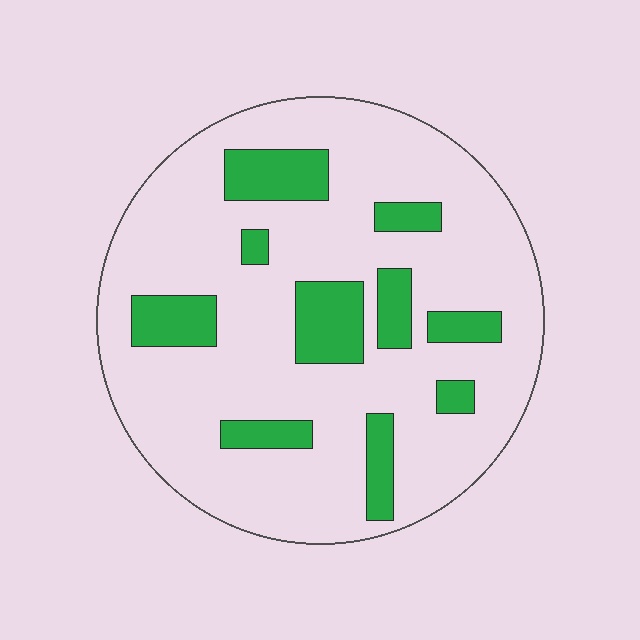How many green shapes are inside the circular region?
10.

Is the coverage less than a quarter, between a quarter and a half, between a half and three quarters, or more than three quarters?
Less than a quarter.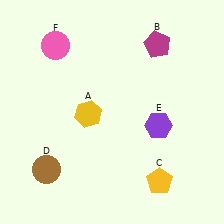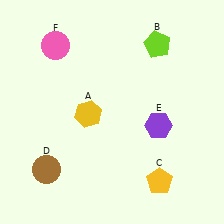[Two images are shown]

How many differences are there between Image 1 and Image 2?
There is 1 difference between the two images.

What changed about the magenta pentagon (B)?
In Image 1, B is magenta. In Image 2, it changed to lime.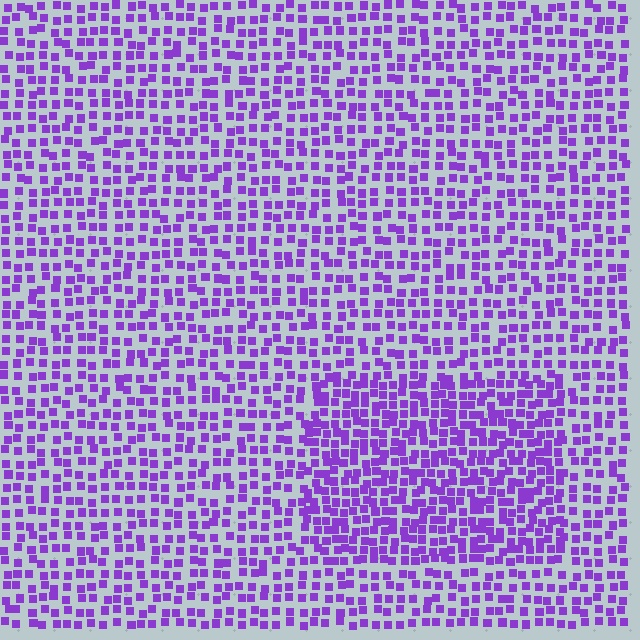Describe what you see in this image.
The image contains small purple elements arranged at two different densities. A rectangle-shaped region is visible where the elements are more densely packed than the surrounding area.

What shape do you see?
I see a rectangle.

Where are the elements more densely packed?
The elements are more densely packed inside the rectangle boundary.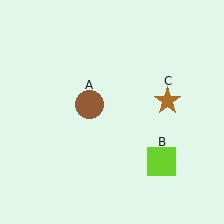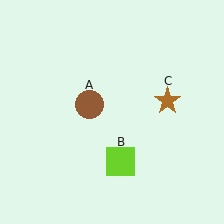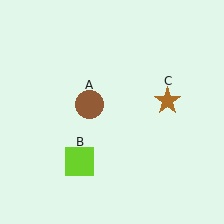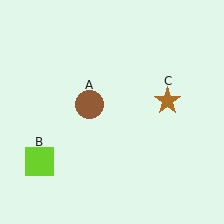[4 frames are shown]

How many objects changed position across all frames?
1 object changed position: lime square (object B).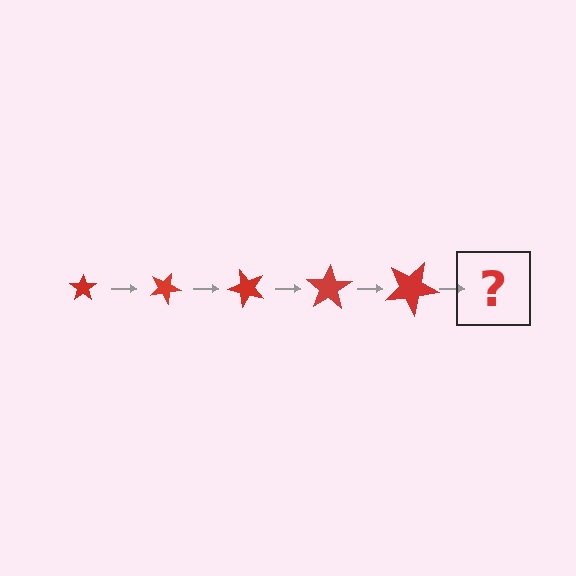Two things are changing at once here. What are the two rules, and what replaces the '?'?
The two rules are that the star grows larger each step and it rotates 25 degrees each step. The '?' should be a star, larger than the previous one and rotated 125 degrees from the start.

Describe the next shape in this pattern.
It should be a star, larger than the previous one and rotated 125 degrees from the start.